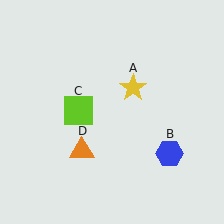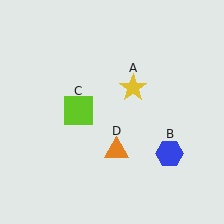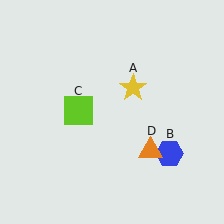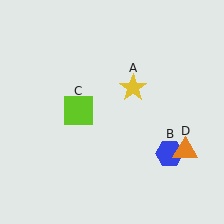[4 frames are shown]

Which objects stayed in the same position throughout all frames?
Yellow star (object A) and blue hexagon (object B) and lime square (object C) remained stationary.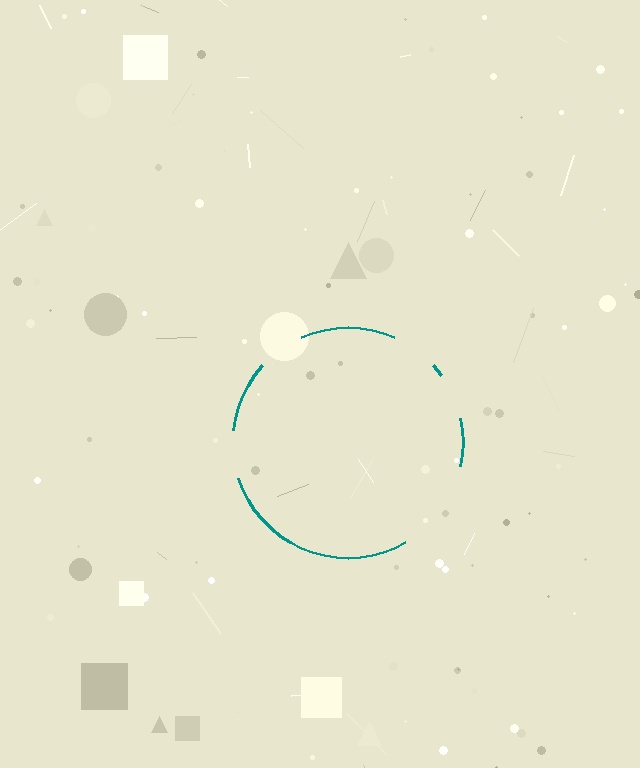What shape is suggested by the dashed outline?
The dashed outline suggests a circle.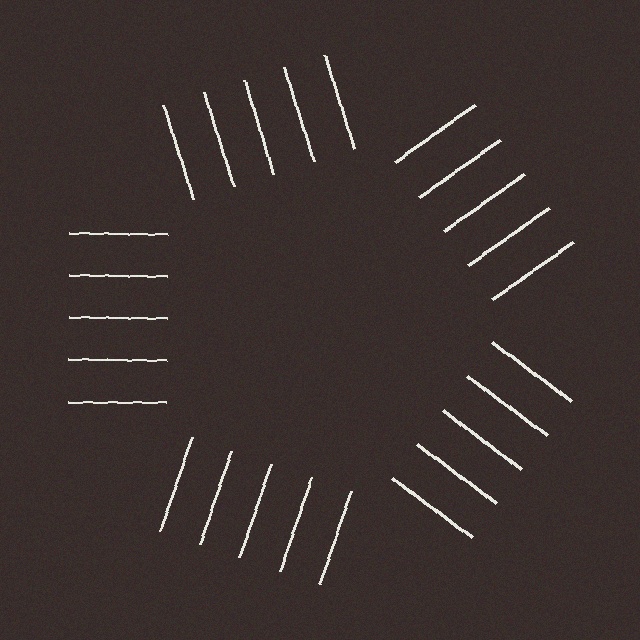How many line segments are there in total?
25 — 5 along each of the 5 edges.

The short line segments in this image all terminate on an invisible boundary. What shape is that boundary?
An illusory pentagon — the line segments terminate on its edges but no continuous stroke is drawn.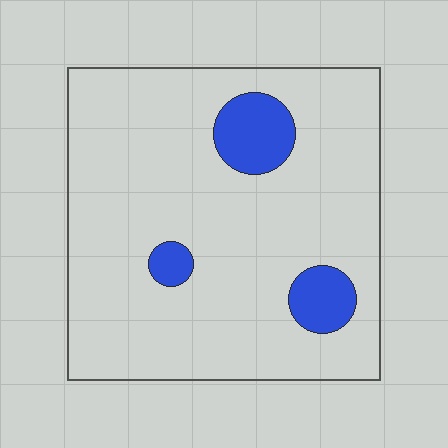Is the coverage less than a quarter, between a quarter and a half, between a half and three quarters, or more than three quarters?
Less than a quarter.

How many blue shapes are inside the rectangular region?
3.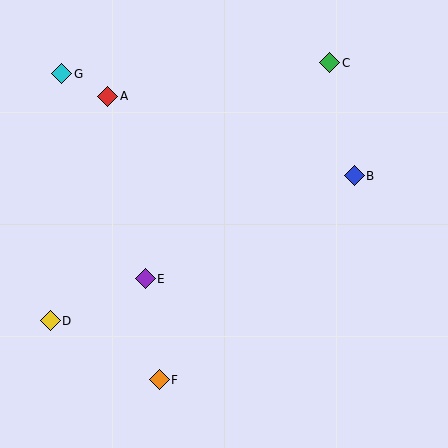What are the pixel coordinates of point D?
Point D is at (50, 321).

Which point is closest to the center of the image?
Point E at (145, 279) is closest to the center.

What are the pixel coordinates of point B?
Point B is at (354, 176).